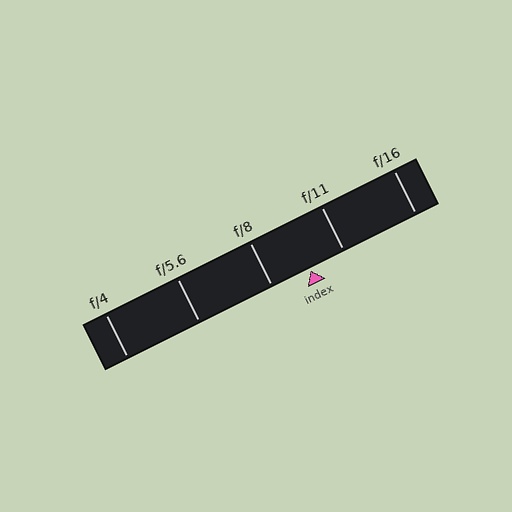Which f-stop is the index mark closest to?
The index mark is closest to f/11.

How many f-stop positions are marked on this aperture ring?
There are 5 f-stop positions marked.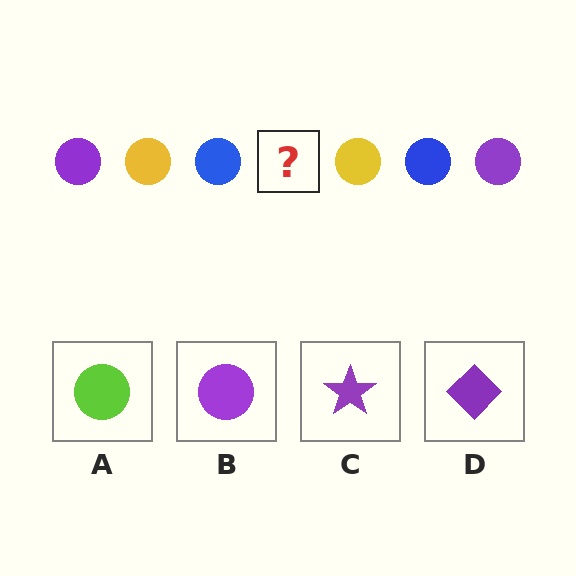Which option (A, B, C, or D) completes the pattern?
B.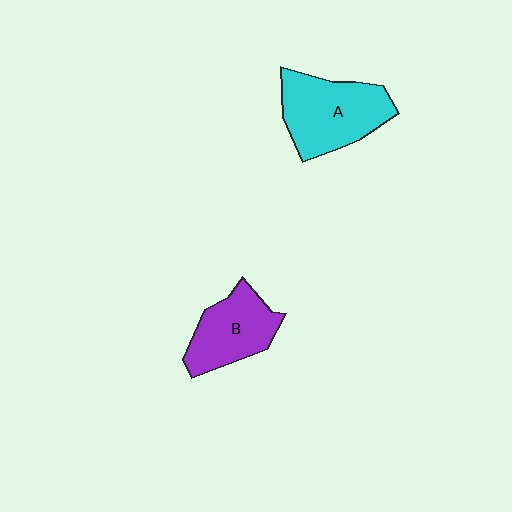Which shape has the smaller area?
Shape B (purple).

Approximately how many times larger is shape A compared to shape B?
Approximately 1.3 times.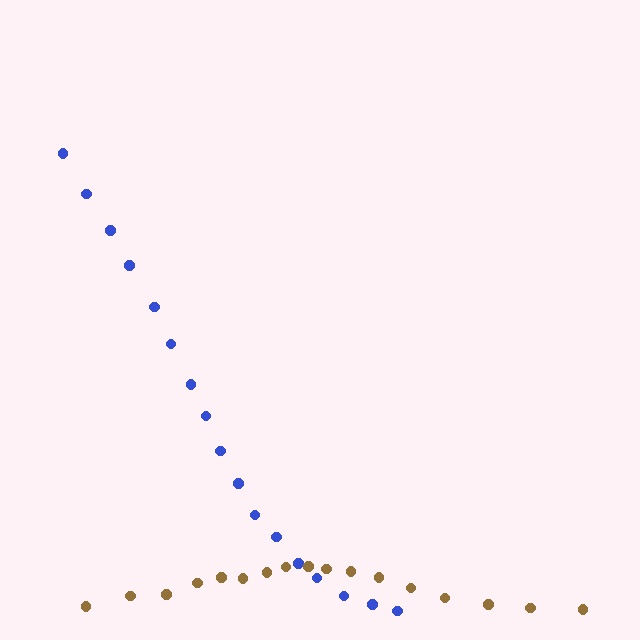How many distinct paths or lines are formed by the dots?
There are 2 distinct paths.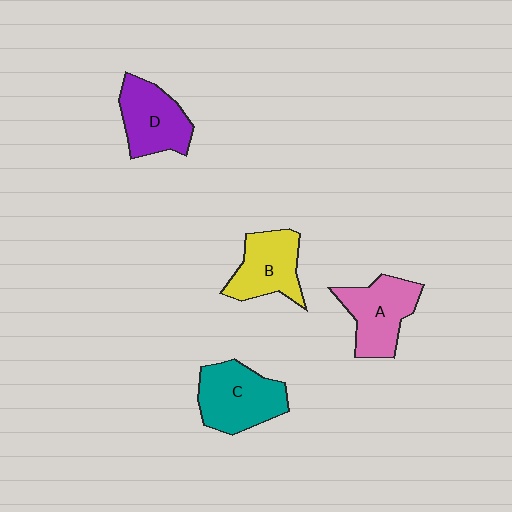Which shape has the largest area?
Shape C (teal).